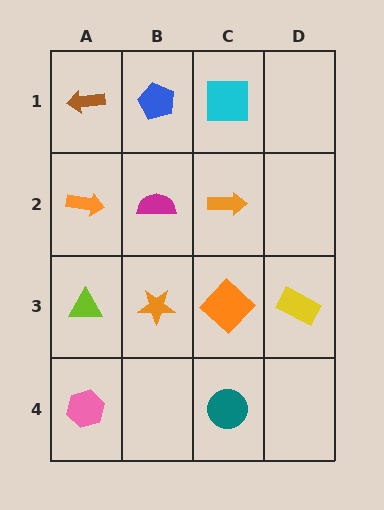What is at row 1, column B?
A blue pentagon.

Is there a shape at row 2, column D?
No, that cell is empty.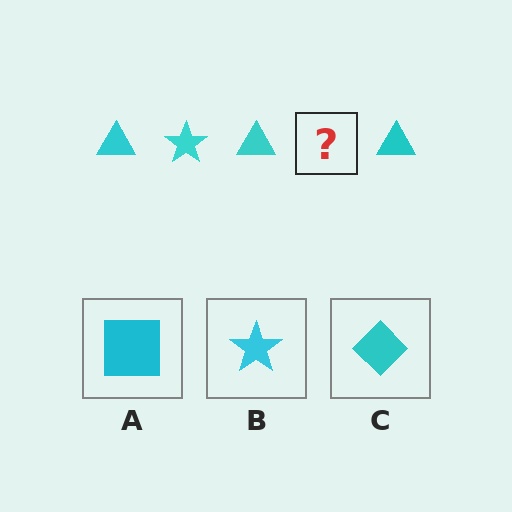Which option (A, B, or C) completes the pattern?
B.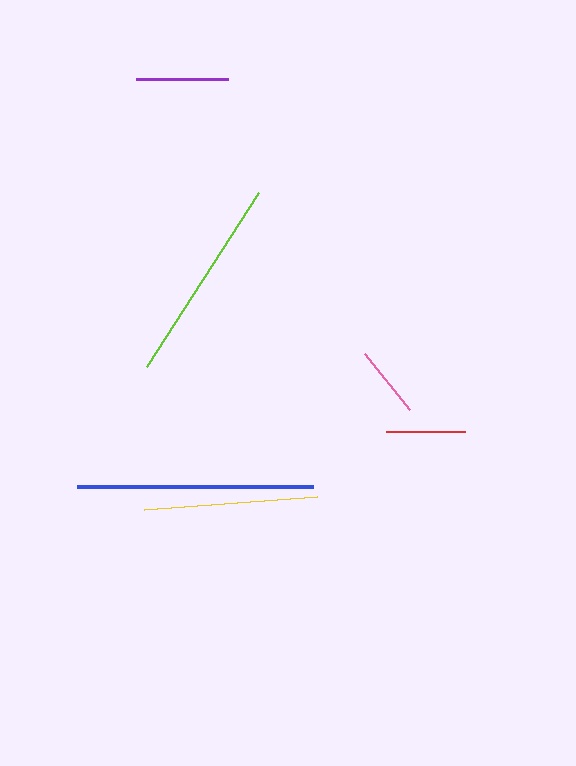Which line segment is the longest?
The blue line is the longest at approximately 236 pixels.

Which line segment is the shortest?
The pink line is the shortest at approximately 72 pixels.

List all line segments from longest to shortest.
From longest to shortest: blue, lime, yellow, purple, red, pink.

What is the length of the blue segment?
The blue segment is approximately 236 pixels long.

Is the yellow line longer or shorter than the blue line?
The blue line is longer than the yellow line.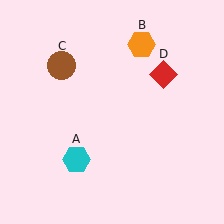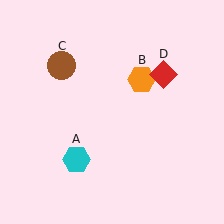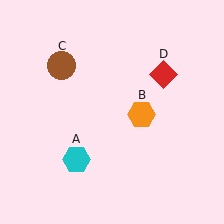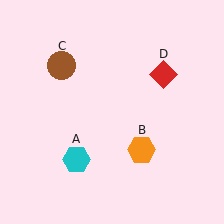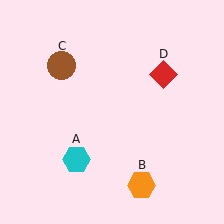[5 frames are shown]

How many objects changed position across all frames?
1 object changed position: orange hexagon (object B).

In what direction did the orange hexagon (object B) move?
The orange hexagon (object B) moved down.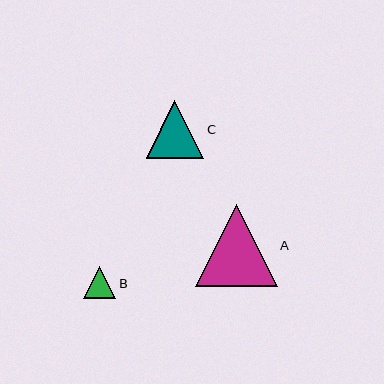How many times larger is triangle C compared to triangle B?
Triangle C is approximately 1.8 times the size of triangle B.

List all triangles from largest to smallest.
From largest to smallest: A, C, B.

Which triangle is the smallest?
Triangle B is the smallest with a size of approximately 32 pixels.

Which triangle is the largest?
Triangle A is the largest with a size of approximately 82 pixels.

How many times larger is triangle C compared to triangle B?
Triangle C is approximately 1.8 times the size of triangle B.